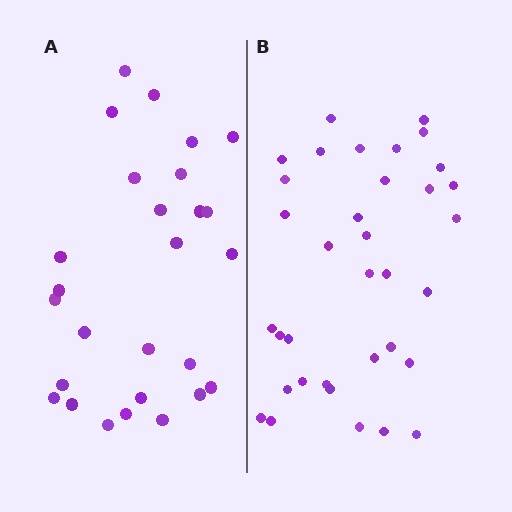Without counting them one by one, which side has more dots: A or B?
Region B (the right region) has more dots.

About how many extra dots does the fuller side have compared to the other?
Region B has roughly 8 or so more dots than region A.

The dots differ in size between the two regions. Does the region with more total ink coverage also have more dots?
No. Region A has more total ink coverage because its dots are larger, but region B actually contains more individual dots. Total area can be misleading — the number of items is what matters here.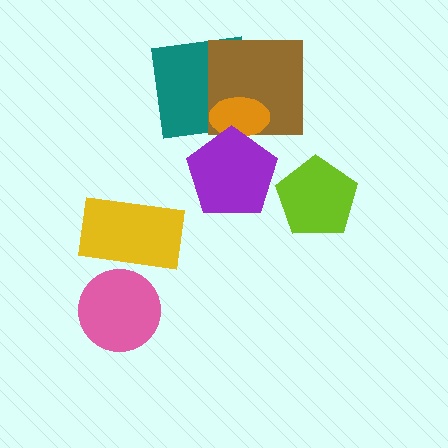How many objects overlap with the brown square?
2 objects overlap with the brown square.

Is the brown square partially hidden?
Yes, it is partially covered by another shape.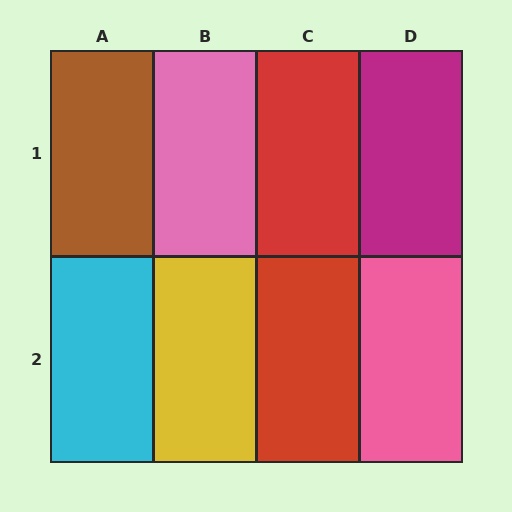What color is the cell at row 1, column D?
Magenta.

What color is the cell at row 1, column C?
Red.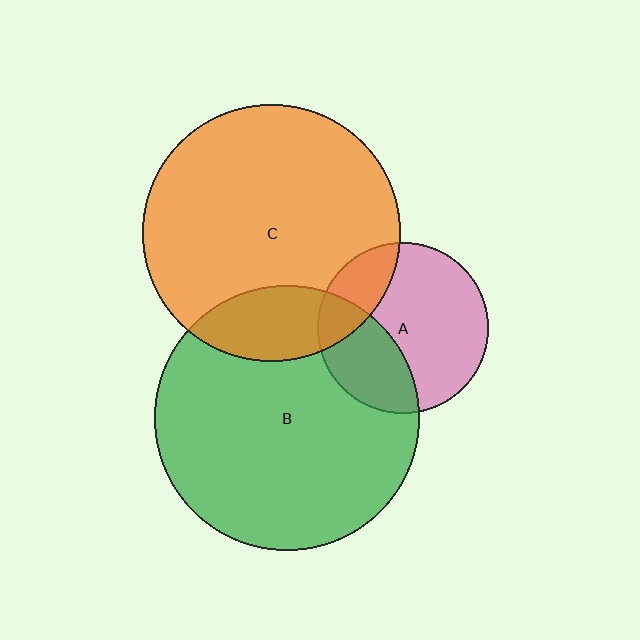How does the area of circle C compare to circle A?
Approximately 2.3 times.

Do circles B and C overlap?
Yes.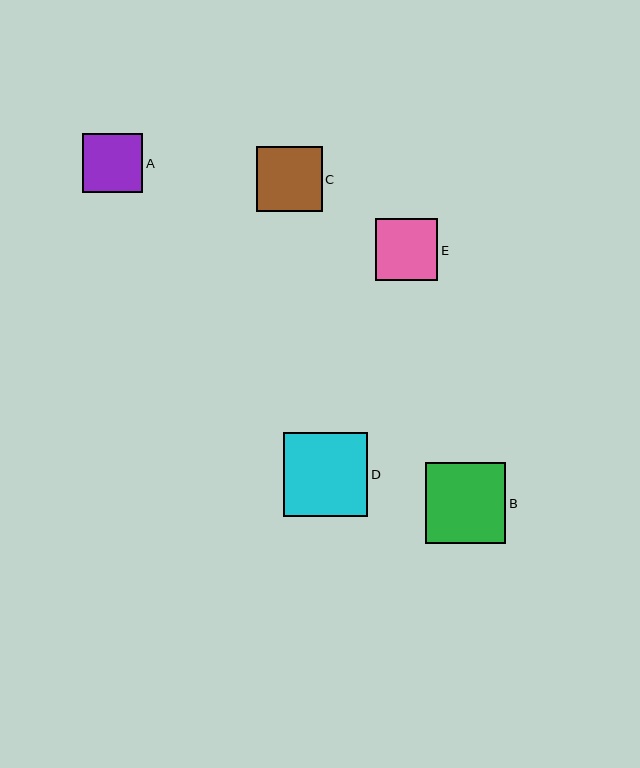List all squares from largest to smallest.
From largest to smallest: D, B, C, E, A.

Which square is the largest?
Square D is the largest with a size of approximately 84 pixels.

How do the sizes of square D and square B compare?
Square D and square B are approximately the same size.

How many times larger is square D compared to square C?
Square D is approximately 1.3 times the size of square C.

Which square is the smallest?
Square A is the smallest with a size of approximately 60 pixels.